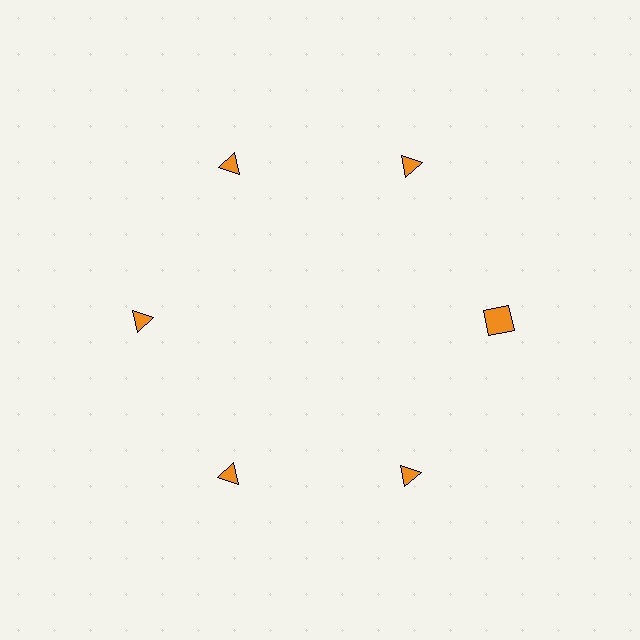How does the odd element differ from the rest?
It has a different shape: square instead of triangle.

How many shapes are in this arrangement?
There are 6 shapes arranged in a ring pattern.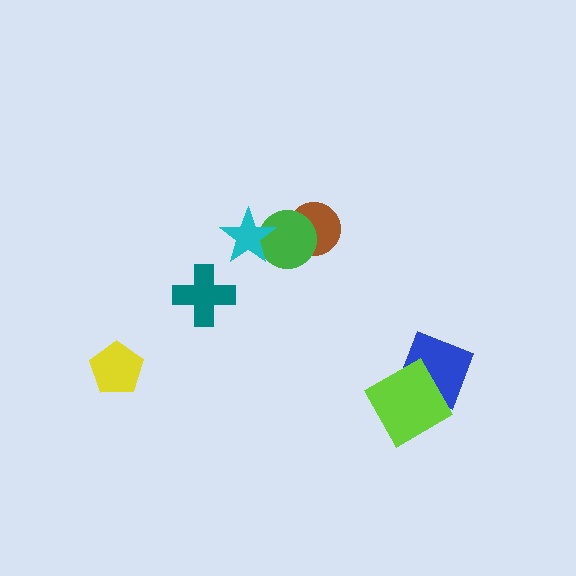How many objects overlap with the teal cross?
0 objects overlap with the teal cross.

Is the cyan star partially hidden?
No, no other shape covers it.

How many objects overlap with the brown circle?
1 object overlaps with the brown circle.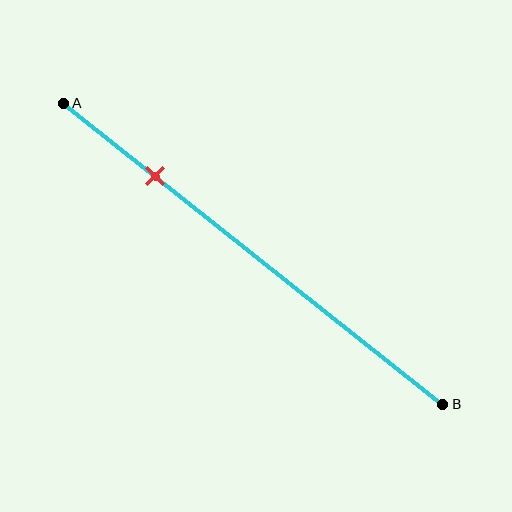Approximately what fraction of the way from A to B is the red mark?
The red mark is approximately 25% of the way from A to B.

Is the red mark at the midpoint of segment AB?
No, the mark is at about 25% from A, not at the 50% midpoint.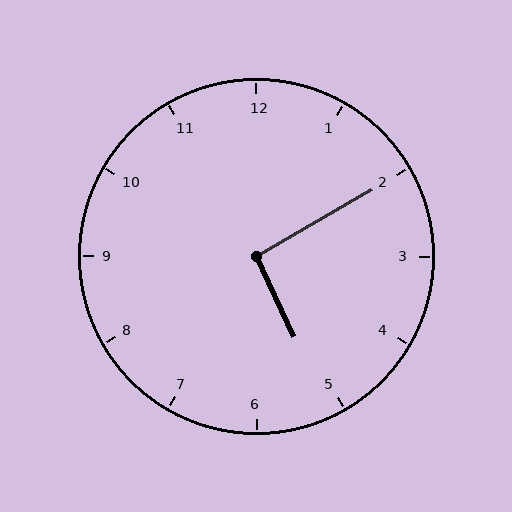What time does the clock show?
5:10.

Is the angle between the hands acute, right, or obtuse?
It is right.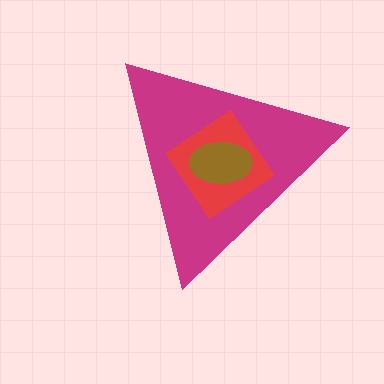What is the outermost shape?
The magenta triangle.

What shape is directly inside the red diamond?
The brown ellipse.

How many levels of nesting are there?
3.